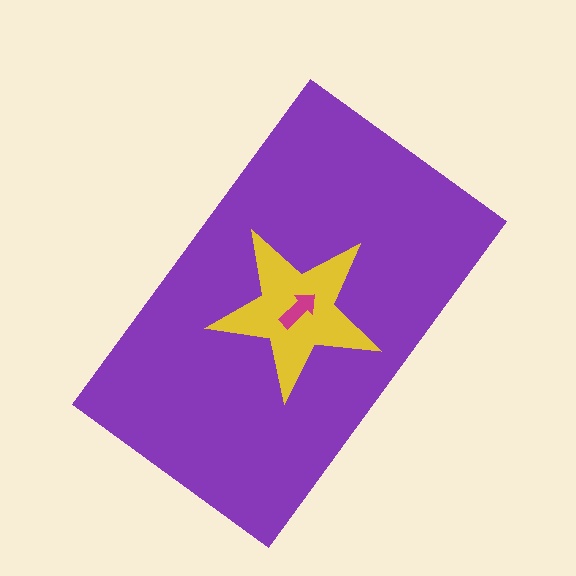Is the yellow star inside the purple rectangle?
Yes.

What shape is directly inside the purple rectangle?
The yellow star.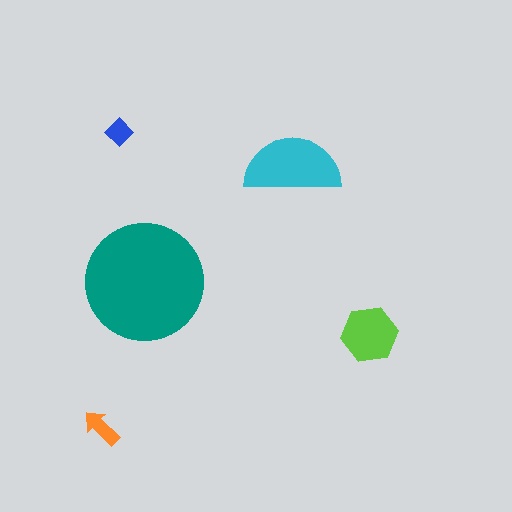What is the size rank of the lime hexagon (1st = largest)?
3rd.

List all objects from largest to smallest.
The teal circle, the cyan semicircle, the lime hexagon, the orange arrow, the blue diamond.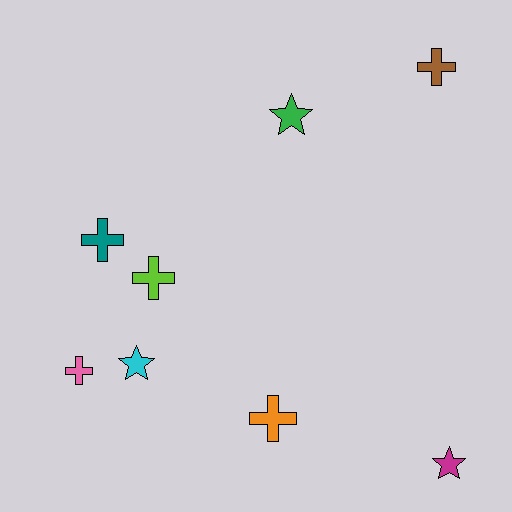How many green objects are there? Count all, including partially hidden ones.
There is 1 green object.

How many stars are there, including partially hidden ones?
There are 3 stars.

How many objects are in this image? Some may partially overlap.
There are 8 objects.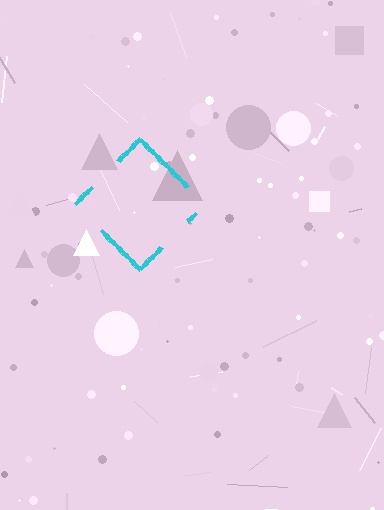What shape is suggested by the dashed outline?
The dashed outline suggests a diamond.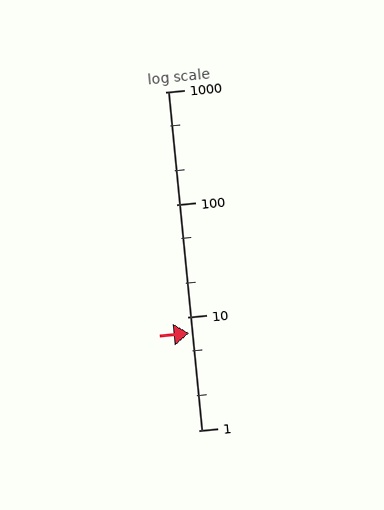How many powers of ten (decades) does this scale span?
The scale spans 3 decades, from 1 to 1000.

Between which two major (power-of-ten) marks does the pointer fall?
The pointer is between 1 and 10.